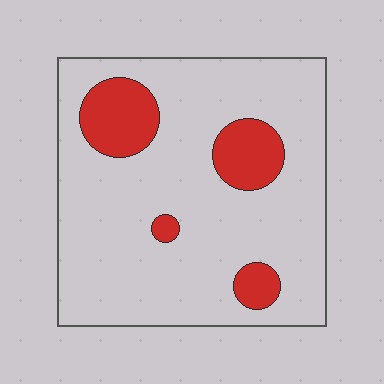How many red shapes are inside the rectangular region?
4.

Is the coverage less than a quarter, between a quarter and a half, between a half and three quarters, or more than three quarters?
Less than a quarter.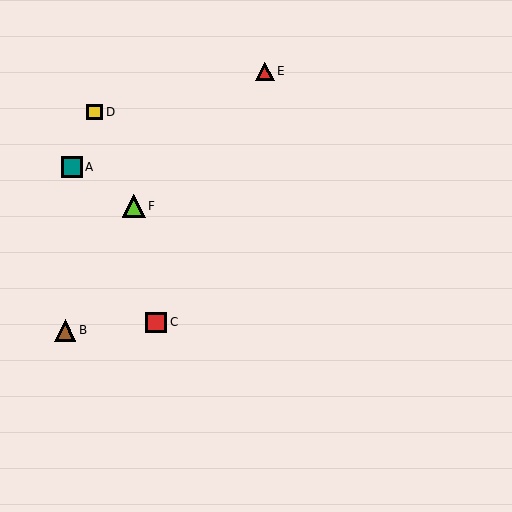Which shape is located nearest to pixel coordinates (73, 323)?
The brown triangle (labeled B) at (65, 330) is nearest to that location.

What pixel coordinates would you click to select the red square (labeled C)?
Click at (156, 322) to select the red square C.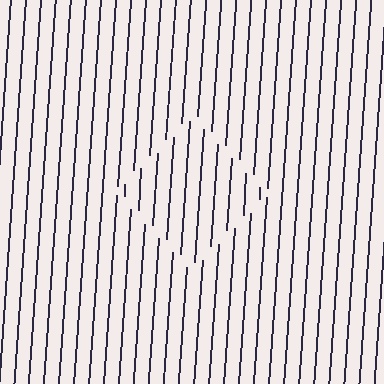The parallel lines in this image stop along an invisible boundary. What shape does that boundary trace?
An illusory square. The interior of the shape contains the same grating, shifted by half a period — the contour is defined by the phase discontinuity where line-ends from the inner and outer gratings abut.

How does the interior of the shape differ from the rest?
The interior of the shape contains the same grating, shifted by half a period — the contour is defined by the phase discontinuity where line-ends from the inner and outer gratings abut.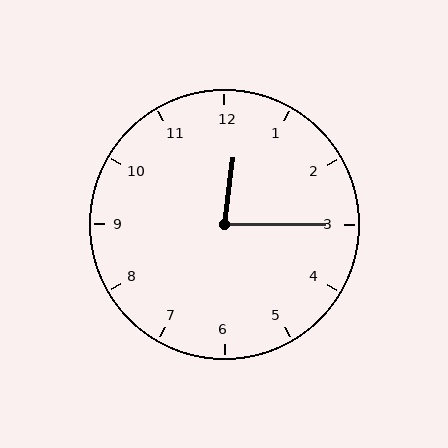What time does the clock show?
12:15.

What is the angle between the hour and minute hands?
Approximately 82 degrees.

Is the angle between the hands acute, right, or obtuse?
It is acute.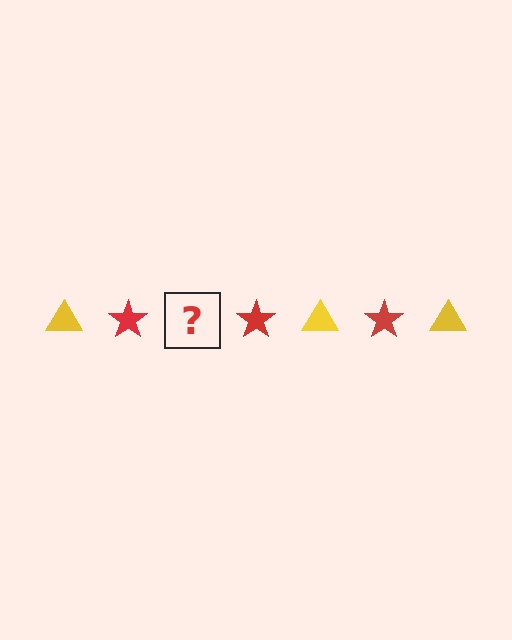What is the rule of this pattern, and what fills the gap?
The rule is that the pattern alternates between yellow triangle and red star. The gap should be filled with a yellow triangle.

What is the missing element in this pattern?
The missing element is a yellow triangle.